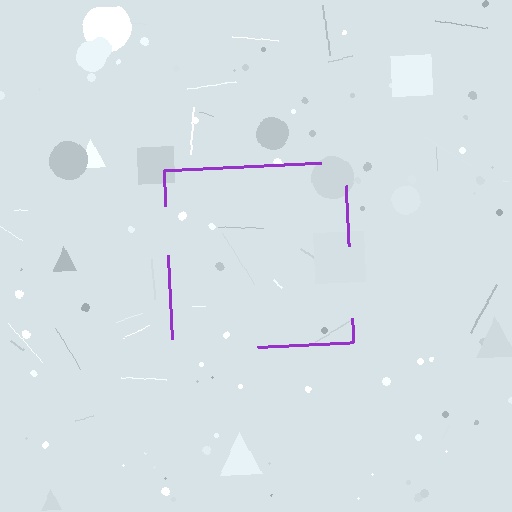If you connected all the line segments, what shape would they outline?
They would outline a square.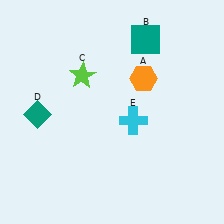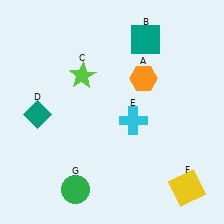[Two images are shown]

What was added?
A yellow square (F), a green circle (G) were added in Image 2.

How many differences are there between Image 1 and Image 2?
There are 2 differences between the two images.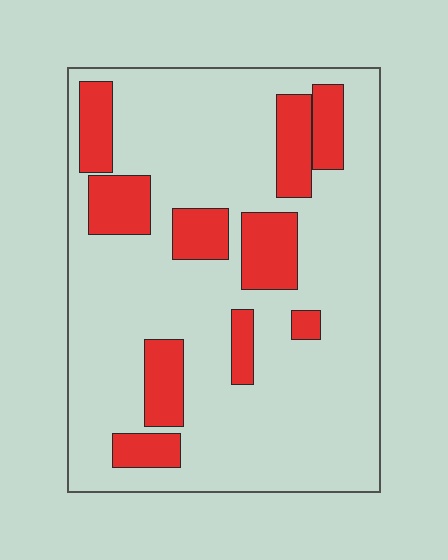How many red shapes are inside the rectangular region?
10.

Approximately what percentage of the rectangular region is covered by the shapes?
Approximately 20%.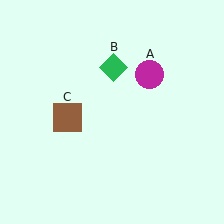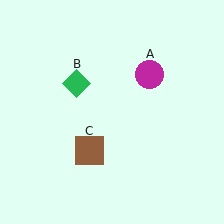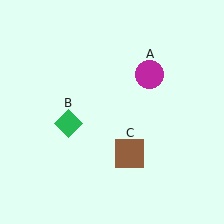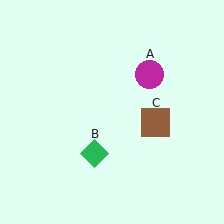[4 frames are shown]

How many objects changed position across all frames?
2 objects changed position: green diamond (object B), brown square (object C).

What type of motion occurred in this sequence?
The green diamond (object B), brown square (object C) rotated counterclockwise around the center of the scene.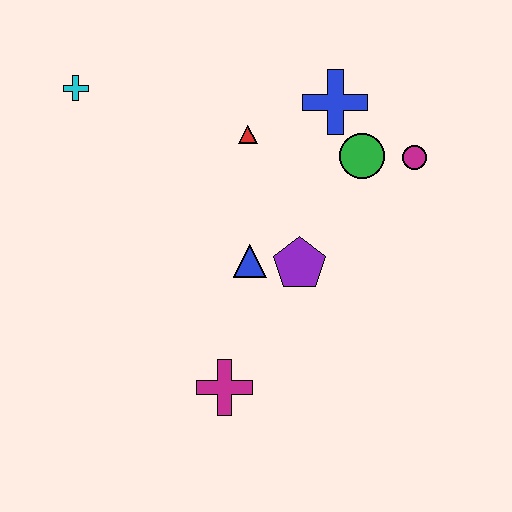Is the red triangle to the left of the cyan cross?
No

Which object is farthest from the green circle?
The cyan cross is farthest from the green circle.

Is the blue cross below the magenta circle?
No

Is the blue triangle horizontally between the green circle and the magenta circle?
No